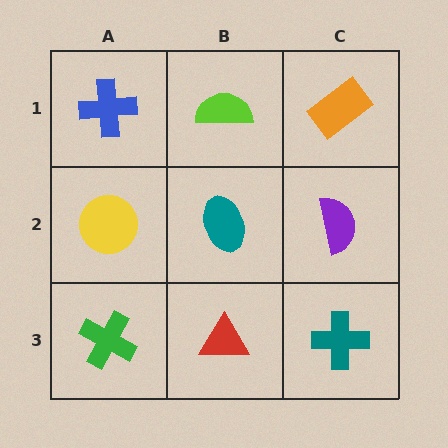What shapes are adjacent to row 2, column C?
An orange rectangle (row 1, column C), a teal cross (row 3, column C), a teal ellipse (row 2, column B).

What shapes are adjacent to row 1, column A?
A yellow circle (row 2, column A), a lime semicircle (row 1, column B).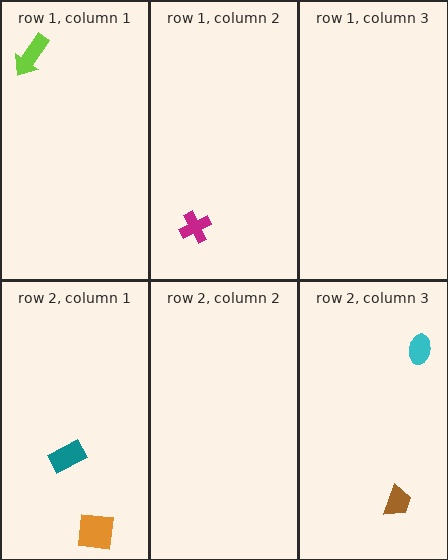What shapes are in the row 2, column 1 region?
The orange square, the teal rectangle.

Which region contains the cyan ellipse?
The row 2, column 3 region.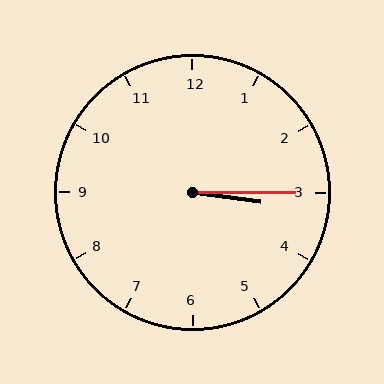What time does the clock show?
3:15.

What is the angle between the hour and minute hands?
Approximately 8 degrees.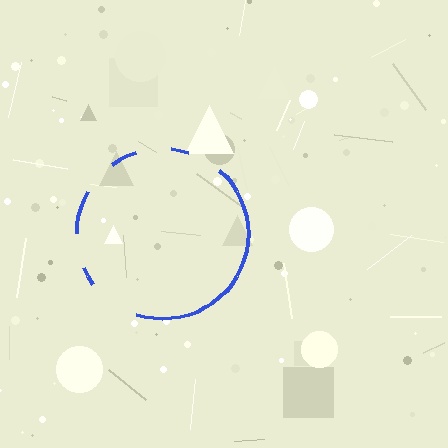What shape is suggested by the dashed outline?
The dashed outline suggests a circle.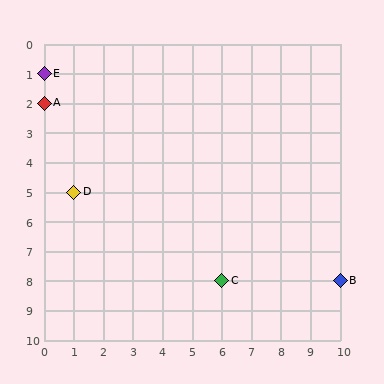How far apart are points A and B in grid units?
Points A and B are 10 columns and 6 rows apart (about 11.7 grid units diagonally).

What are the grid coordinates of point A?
Point A is at grid coordinates (0, 2).